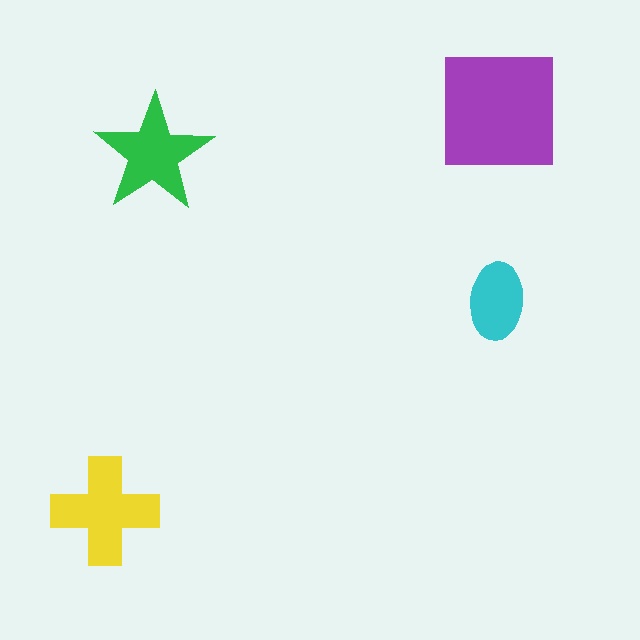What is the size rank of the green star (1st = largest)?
3rd.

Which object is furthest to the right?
The purple square is rightmost.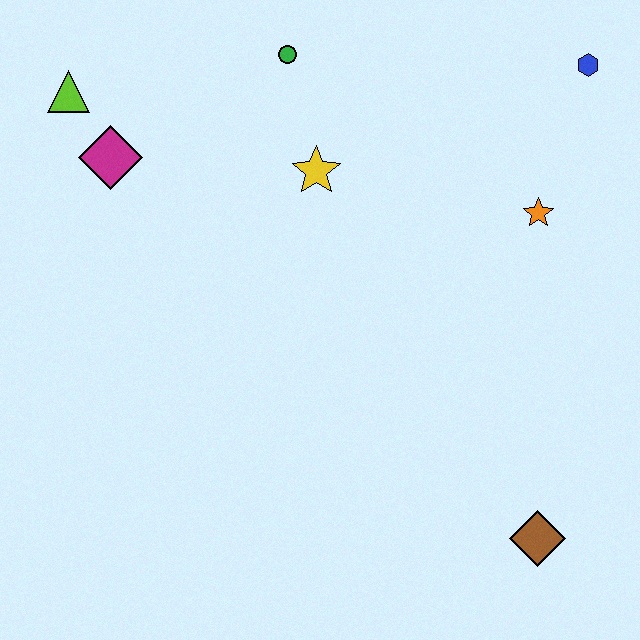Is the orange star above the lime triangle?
No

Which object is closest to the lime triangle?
The magenta diamond is closest to the lime triangle.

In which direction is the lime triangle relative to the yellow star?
The lime triangle is to the left of the yellow star.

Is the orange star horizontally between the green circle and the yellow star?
No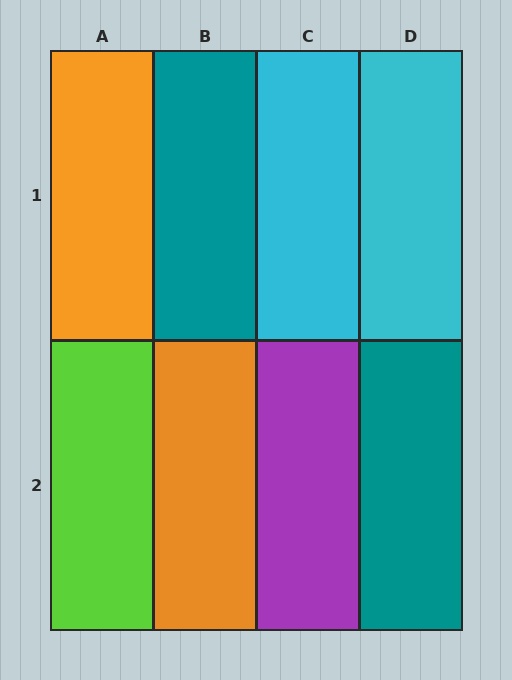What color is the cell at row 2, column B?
Orange.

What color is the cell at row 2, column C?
Purple.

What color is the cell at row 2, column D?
Teal.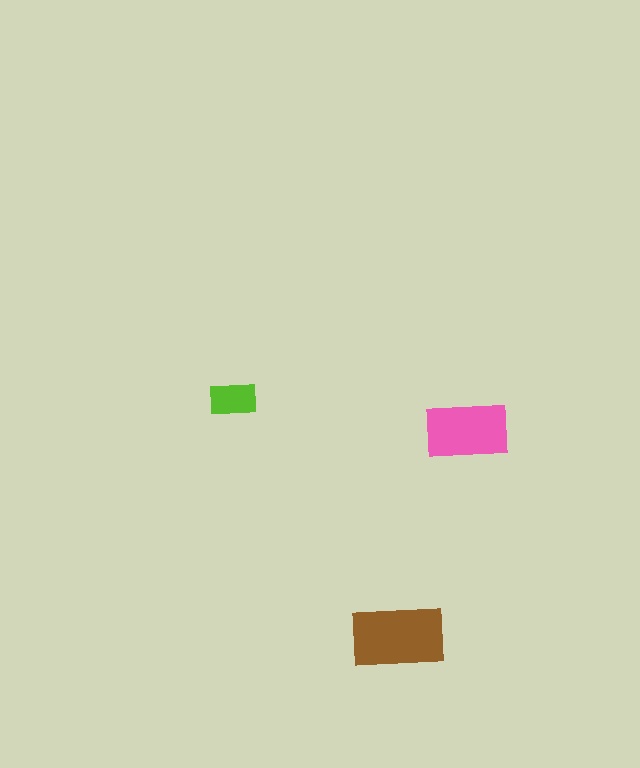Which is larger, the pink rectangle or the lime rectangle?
The pink one.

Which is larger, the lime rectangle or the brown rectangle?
The brown one.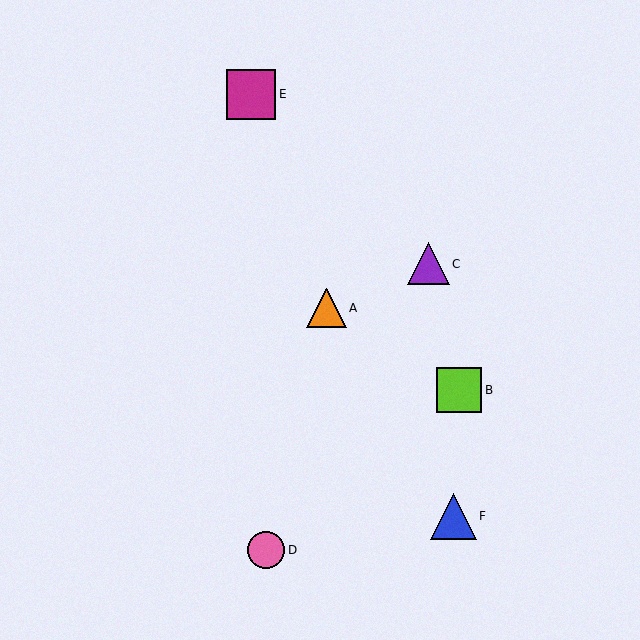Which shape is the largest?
The magenta square (labeled E) is the largest.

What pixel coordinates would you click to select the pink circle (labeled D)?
Click at (266, 550) to select the pink circle D.